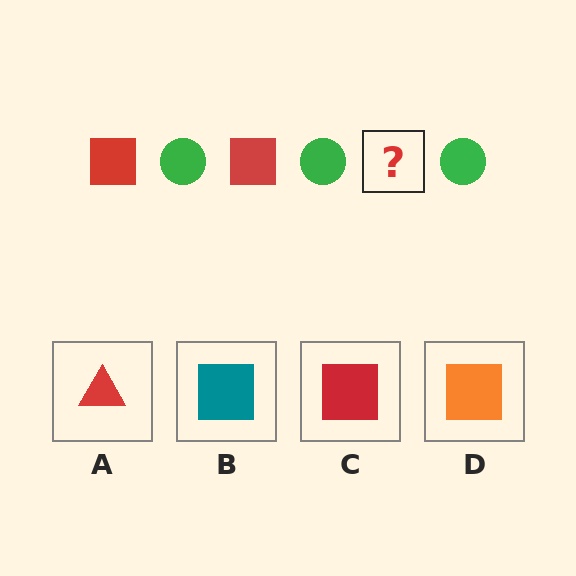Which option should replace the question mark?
Option C.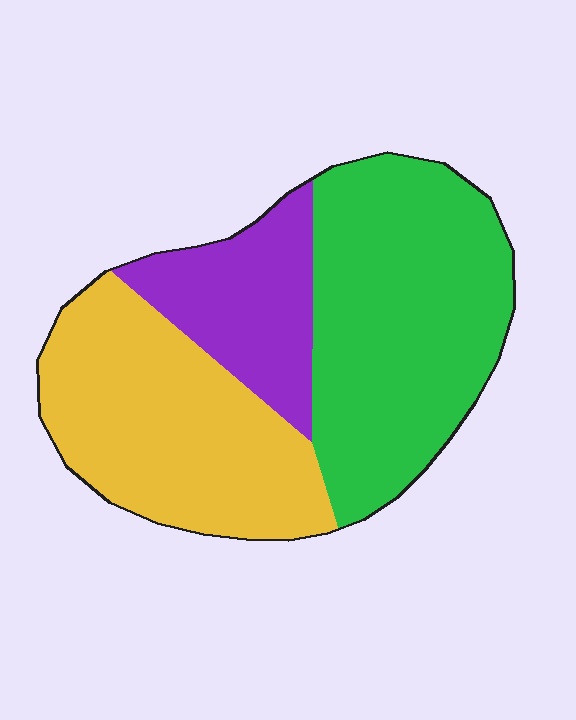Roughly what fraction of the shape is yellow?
Yellow covers around 35% of the shape.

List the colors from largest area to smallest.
From largest to smallest: green, yellow, purple.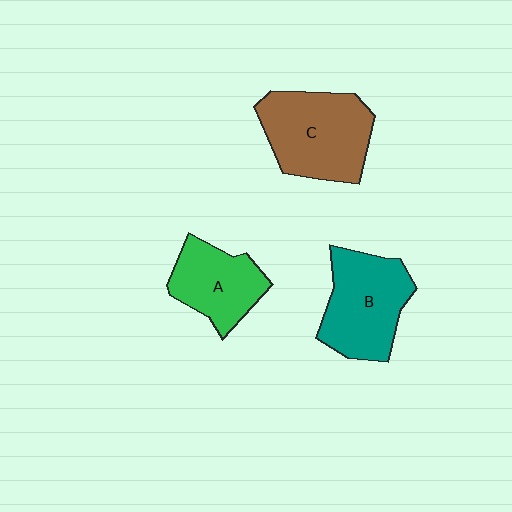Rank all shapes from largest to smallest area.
From largest to smallest: C (brown), B (teal), A (green).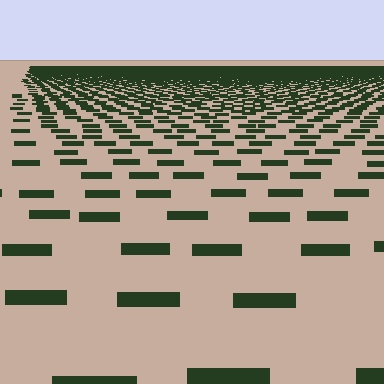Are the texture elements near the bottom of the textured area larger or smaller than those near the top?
Larger. Near the bottom, elements are closer to the viewer and appear at a bigger on-screen size.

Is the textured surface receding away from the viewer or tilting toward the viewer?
The surface is receding away from the viewer. Texture elements get smaller and denser toward the top.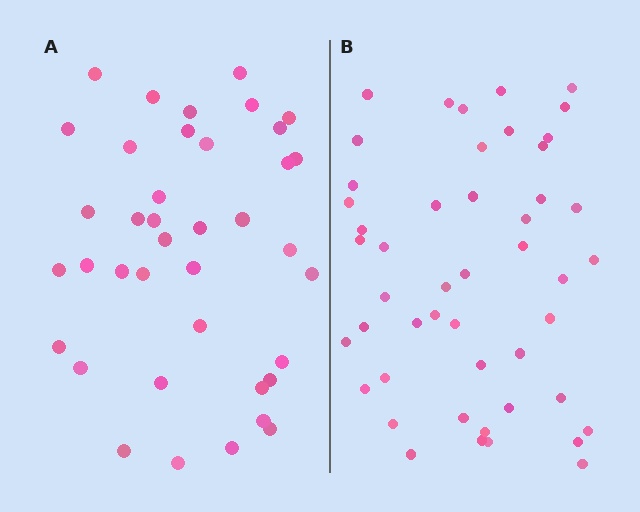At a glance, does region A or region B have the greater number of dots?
Region B (the right region) has more dots.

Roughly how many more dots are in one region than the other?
Region B has roughly 8 or so more dots than region A.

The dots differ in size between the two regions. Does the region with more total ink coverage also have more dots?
No. Region A has more total ink coverage because its dots are larger, but region B actually contains more individual dots. Total area can be misleading — the number of items is what matters here.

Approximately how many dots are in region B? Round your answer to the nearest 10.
About 50 dots. (The exact count is 48, which rounds to 50.)